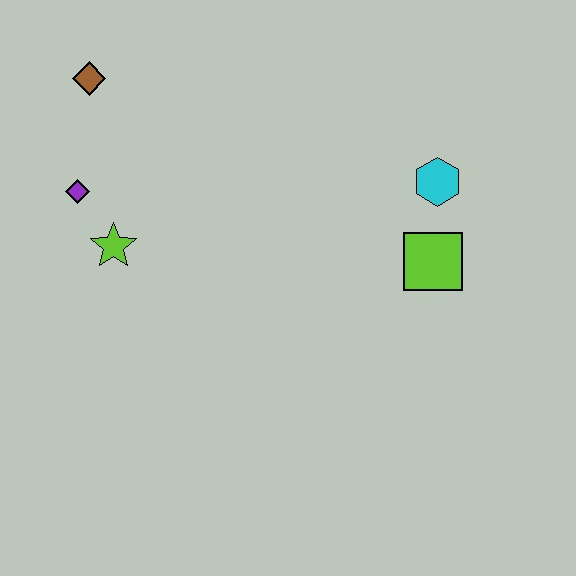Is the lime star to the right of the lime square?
No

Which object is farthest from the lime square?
The brown diamond is farthest from the lime square.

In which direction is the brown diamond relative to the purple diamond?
The brown diamond is above the purple diamond.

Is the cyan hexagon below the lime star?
No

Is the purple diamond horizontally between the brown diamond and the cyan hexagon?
No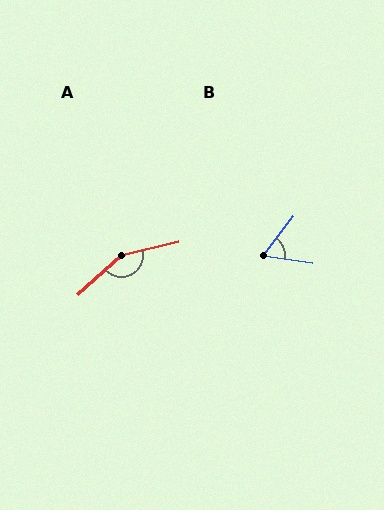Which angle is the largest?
A, at approximately 152 degrees.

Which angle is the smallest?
B, at approximately 62 degrees.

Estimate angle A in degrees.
Approximately 152 degrees.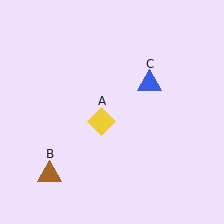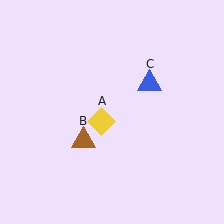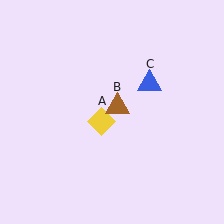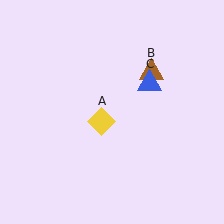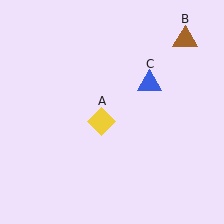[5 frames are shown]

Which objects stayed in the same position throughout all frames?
Yellow diamond (object A) and blue triangle (object C) remained stationary.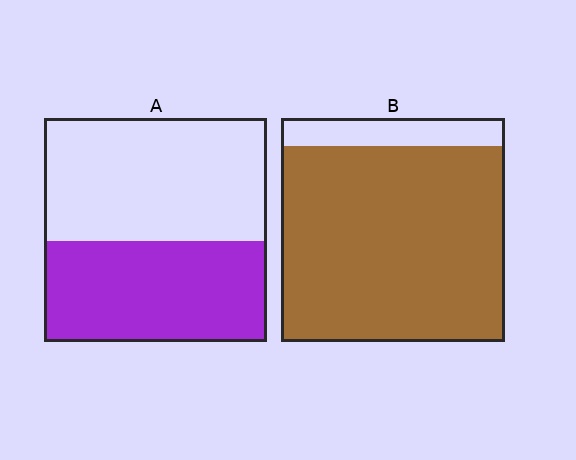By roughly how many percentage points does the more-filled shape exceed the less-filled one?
By roughly 40 percentage points (B over A).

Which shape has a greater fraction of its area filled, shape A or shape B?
Shape B.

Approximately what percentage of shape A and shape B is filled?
A is approximately 45% and B is approximately 90%.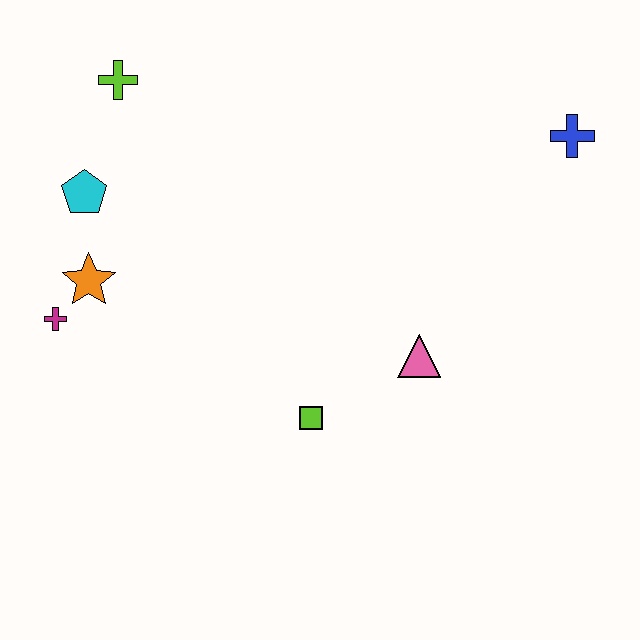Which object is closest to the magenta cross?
The orange star is closest to the magenta cross.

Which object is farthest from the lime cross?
The blue cross is farthest from the lime cross.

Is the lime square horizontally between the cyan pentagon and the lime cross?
No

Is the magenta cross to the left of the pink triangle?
Yes